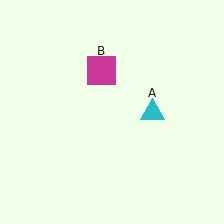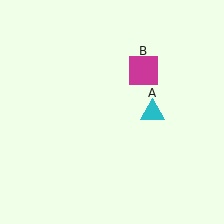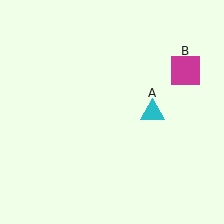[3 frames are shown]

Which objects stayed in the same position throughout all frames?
Cyan triangle (object A) remained stationary.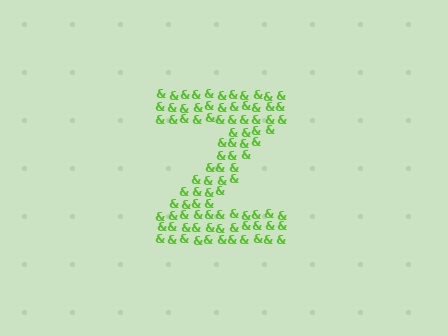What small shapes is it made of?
It is made of small ampersands.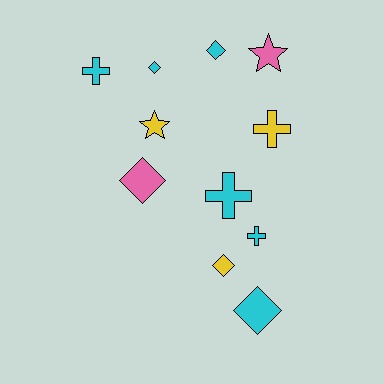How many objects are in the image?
There are 11 objects.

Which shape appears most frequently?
Diamond, with 5 objects.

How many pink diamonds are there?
There is 1 pink diamond.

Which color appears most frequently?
Cyan, with 6 objects.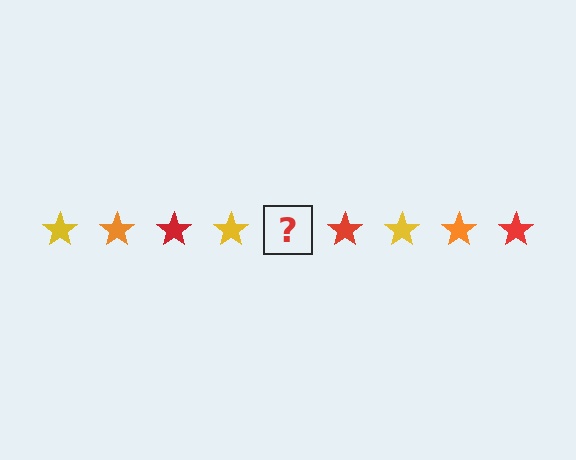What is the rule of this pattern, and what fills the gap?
The rule is that the pattern cycles through yellow, orange, red stars. The gap should be filled with an orange star.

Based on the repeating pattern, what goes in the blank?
The blank should be an orange star.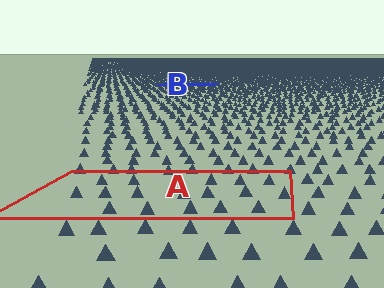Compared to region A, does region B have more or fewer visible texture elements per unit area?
Region B has more texture elements per unit area — they are packed more densely because it is farther away.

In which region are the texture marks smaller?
The texture marks are smaller in region B, because it is farther away.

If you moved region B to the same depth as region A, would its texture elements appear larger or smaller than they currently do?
They would appear larger. At a closer depth, the same texture elements are projected at a bigger on-screen size.